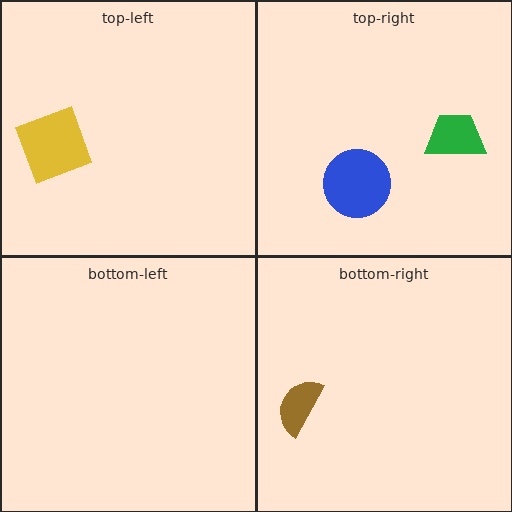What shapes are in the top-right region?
The green trapezoid, the blue circle.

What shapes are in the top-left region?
The yellow diamond.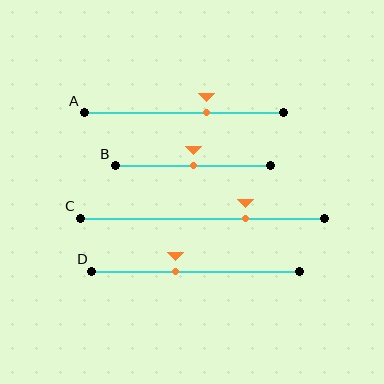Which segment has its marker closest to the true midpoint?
Segment B has its marker closest to the true midpoint.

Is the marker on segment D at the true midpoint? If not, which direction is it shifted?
No, the marker on segment D is shifted to the left by about 10% of the segment length.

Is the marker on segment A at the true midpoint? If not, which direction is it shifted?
No, the marker on segment A is shifted to the right by about 12% of the segment length.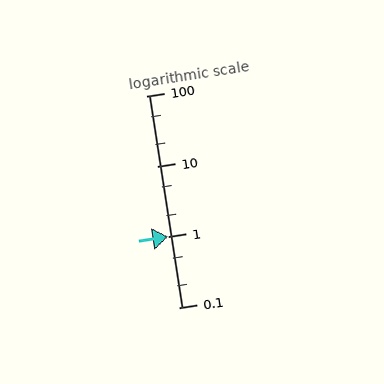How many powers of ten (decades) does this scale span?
The scale spans 3 decades, from 0.1 to 100.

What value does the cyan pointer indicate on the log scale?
The pointer indicates approximately 0.99.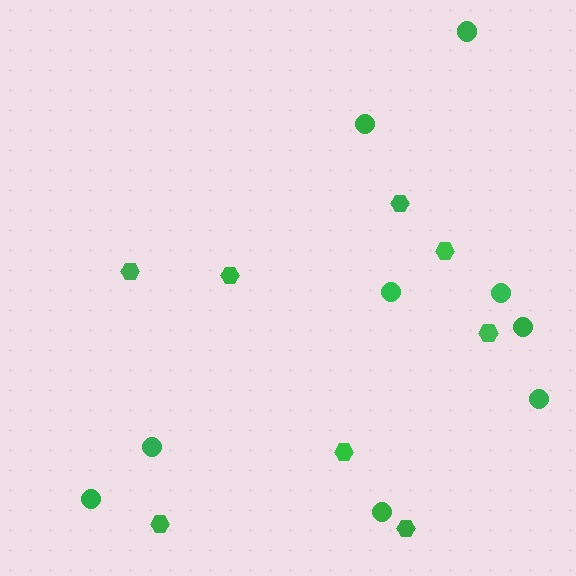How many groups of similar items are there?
There are 2 groups: one group of hexagons (8) and one group of circles (9).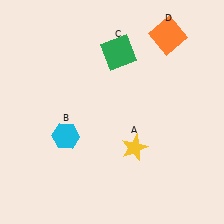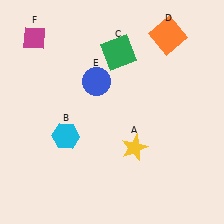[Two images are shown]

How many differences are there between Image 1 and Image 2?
There are 2 differences between the two images.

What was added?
A blue circle (E), a magenta diamond (F) were added in Image 2.